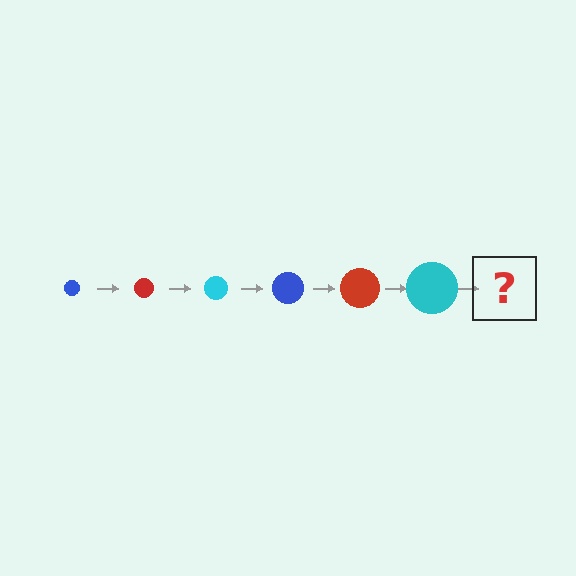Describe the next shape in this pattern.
It should be a blue circle, larger than the previous one.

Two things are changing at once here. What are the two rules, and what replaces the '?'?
The two rules are that the circle grows larger each step and the color cycles through blue, red, and cyan. The '?' should be a blue circle, larger than the previous one.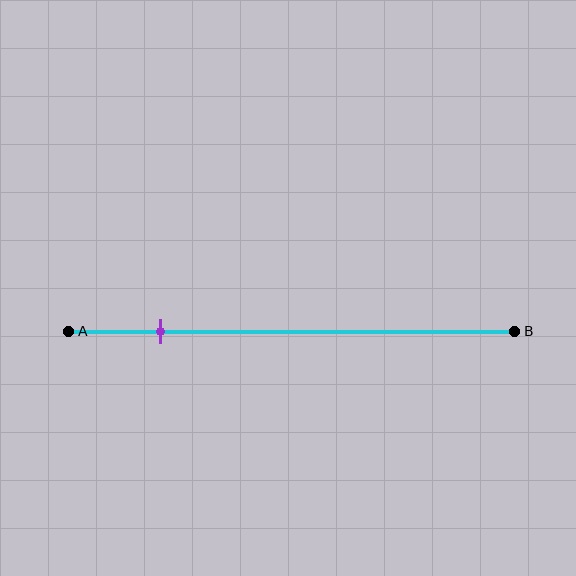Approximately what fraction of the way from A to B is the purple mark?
The purple mark is approximately 20% of the way from A to B.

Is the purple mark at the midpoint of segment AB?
No, the mark is at about 20% from A, not at the 50% midpoint.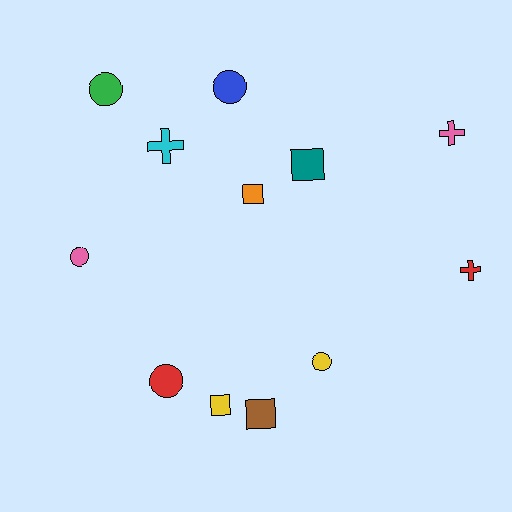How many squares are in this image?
There are 4 squares.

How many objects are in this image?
There are 12 objects.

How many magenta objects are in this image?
There are no magenta objects.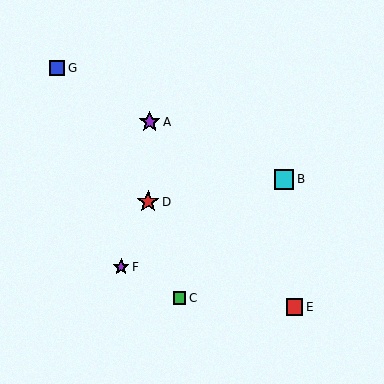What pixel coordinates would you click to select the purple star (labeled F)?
Click at (121, 267) to select the purple star F.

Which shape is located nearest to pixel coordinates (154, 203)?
The red star (labeled D) at (148, 202) is nearest to that location.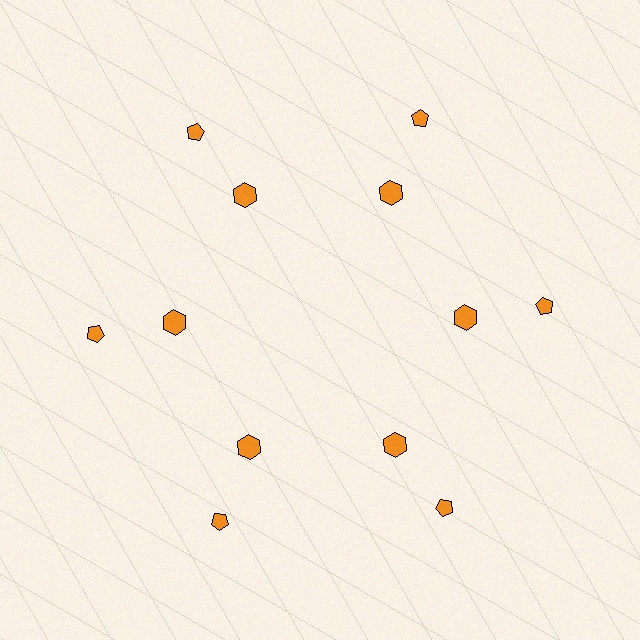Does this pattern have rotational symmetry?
Yes, this pattern has 6-fold rotational symmetry. It looks the same after rotating 60 degrees around the center.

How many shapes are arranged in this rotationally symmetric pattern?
There are 12 shapes, arranged in 6 groups of 2.